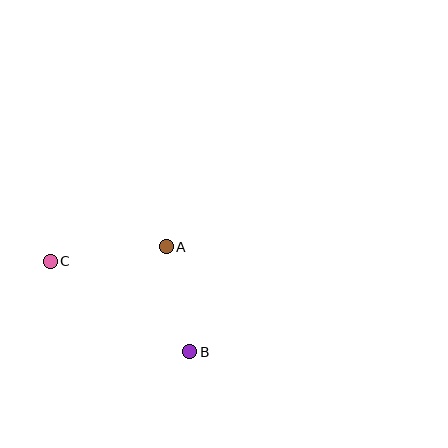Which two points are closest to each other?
Points A and B are closest to each other.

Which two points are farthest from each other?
Points B and C are farthest from each other.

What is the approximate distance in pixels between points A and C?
The distance between A and C is approximately 117 pixels.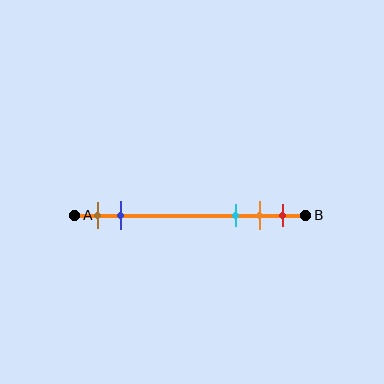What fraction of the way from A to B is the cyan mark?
The cyan mark is approximately 70% (0.7) of the way from A to B.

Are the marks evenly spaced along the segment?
No, the marks are not evenly spaced.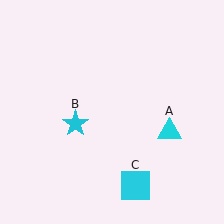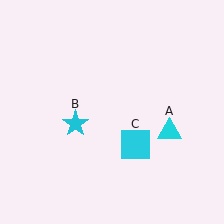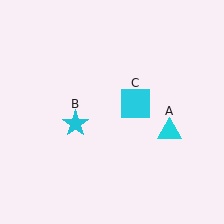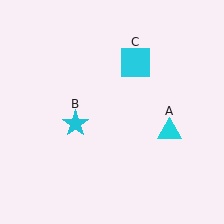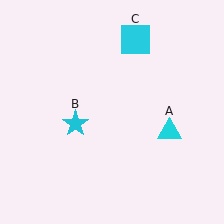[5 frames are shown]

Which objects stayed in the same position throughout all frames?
Cyan triangle (object A) and cyan star (object B) remained stationary.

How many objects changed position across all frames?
1 object changed position: cyan square (object C).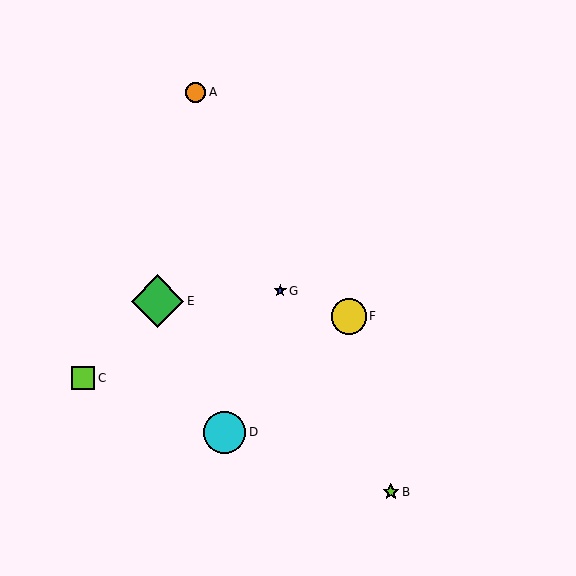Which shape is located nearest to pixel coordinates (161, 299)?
The green diamond (labeled E) at (158, 301) is nearest to that location.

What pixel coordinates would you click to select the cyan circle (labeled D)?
Click at (225, 432) to select the cyan circle D.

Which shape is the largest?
The green diamond (labeled E) is the largest.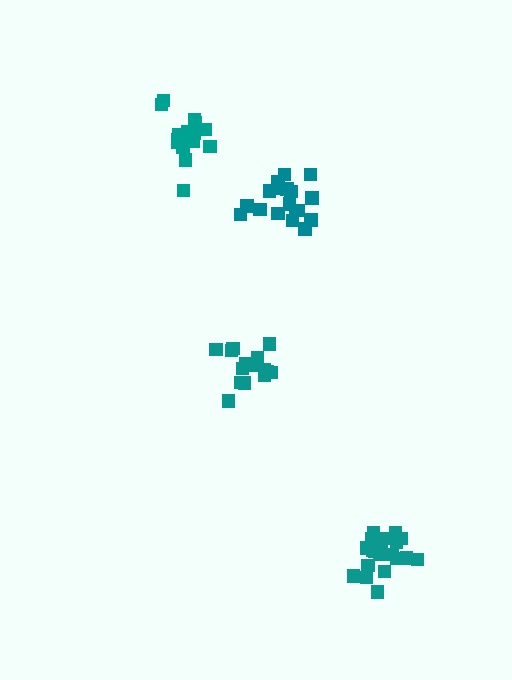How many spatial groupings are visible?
There are 4 spatial groupings.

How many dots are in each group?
Group 1: 16 dots, Group 2: 18 dots, Group 3: 20 dots, Group 4: 15 dots (69 total).